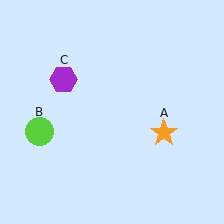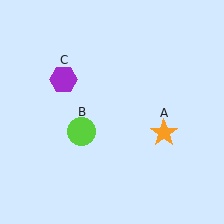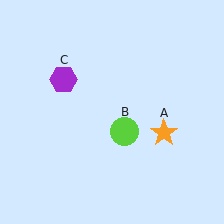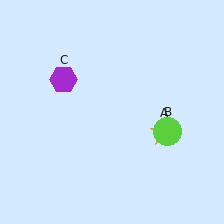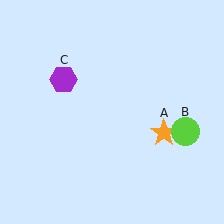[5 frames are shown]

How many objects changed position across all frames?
1 object changed position: lime circle (object B).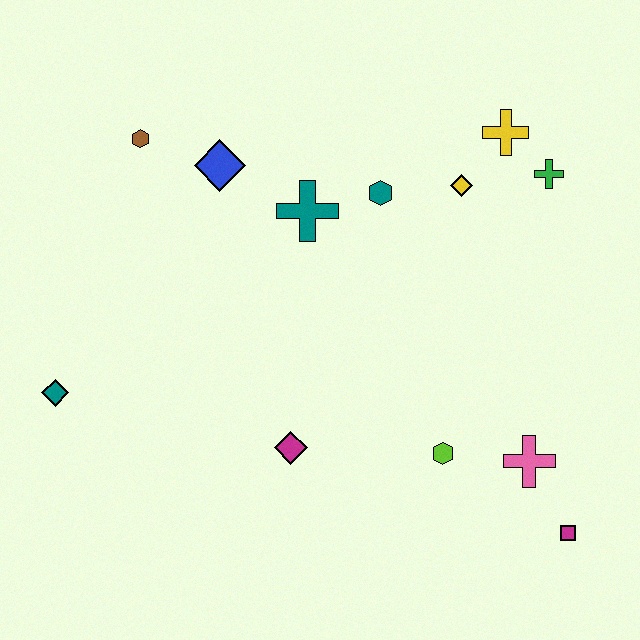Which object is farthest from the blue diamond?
The magenta square is farthest from the blue diamond.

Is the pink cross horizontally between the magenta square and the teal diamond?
Yes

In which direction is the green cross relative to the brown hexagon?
The green cross is to the right of the brown hexagon.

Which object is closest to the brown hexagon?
The blue diamond is closest to the brown hexagon.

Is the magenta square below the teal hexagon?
Yes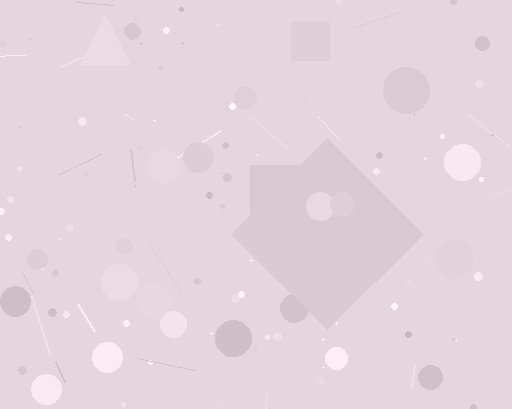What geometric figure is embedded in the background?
A diamond is embedded in the background.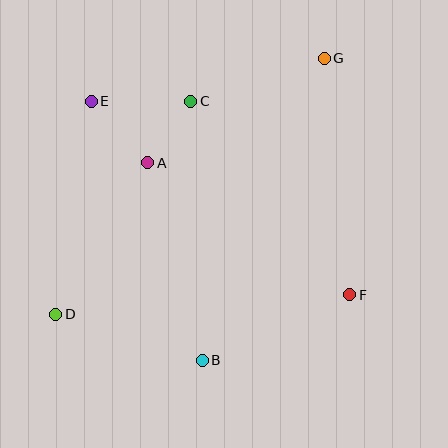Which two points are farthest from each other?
Points D and G are farthest from each other.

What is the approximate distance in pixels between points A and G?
The distance between A and G is approximately 205 pixels.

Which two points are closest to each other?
Points A and C are closest to each other.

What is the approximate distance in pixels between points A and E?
The distance between A and E is approximately 84 pixels.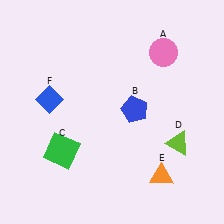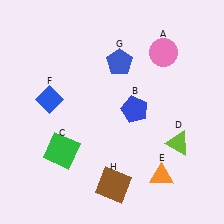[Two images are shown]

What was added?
A blue pentagon (G), a brown square (H) were added in Image 2.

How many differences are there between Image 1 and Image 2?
There are 2 differences between the two images.